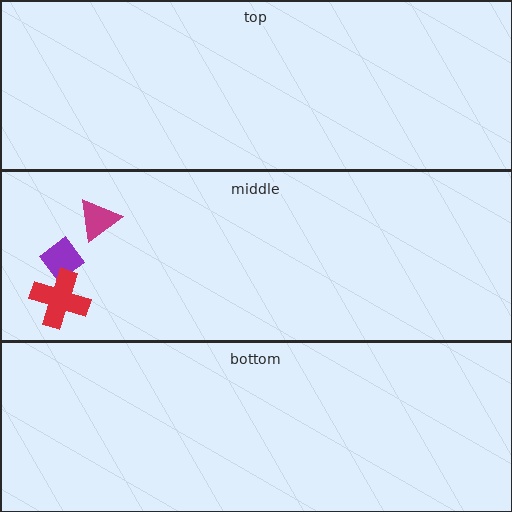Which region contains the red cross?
The middle region.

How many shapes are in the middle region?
3.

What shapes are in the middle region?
The purple diamond, the magenta triangle, the red cross.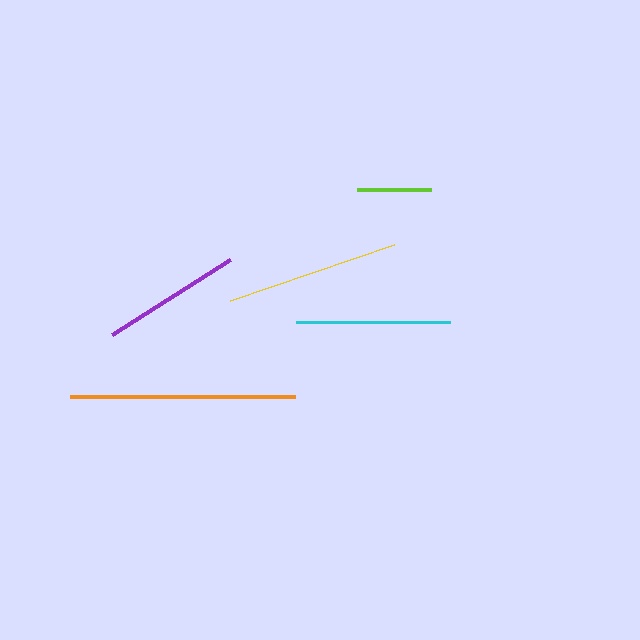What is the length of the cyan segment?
The cyan segment is approximately 153 pixels long.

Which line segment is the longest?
The orange line is the longest at approximately 225 pixels.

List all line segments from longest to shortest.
From longest to shortest: orange, yellow, cyan, purple, lime.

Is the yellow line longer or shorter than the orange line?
The orange line is longer than the yellow line.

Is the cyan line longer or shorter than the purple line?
The cyan line is longer than the purple line.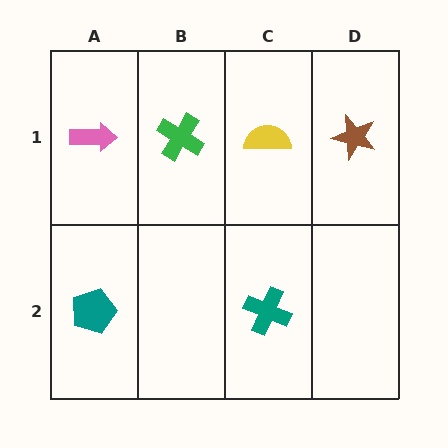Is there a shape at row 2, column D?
No, that cell is empty.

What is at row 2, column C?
A teal cross.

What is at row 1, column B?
A green cross.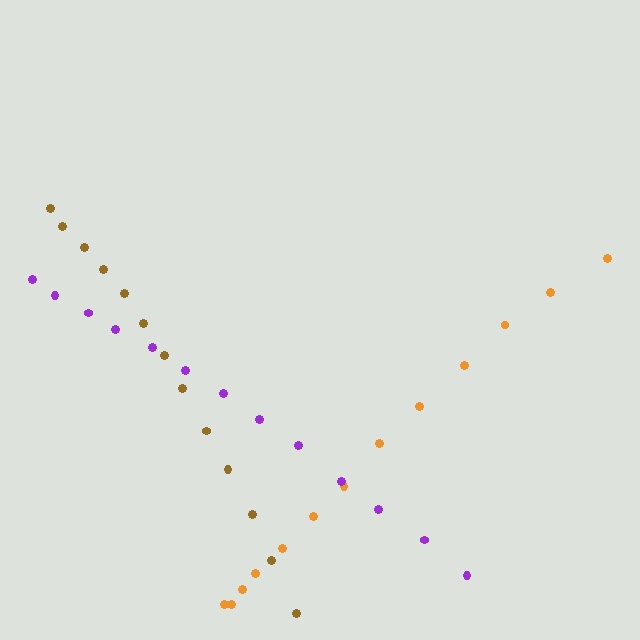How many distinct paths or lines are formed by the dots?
There are 3 distinct paths.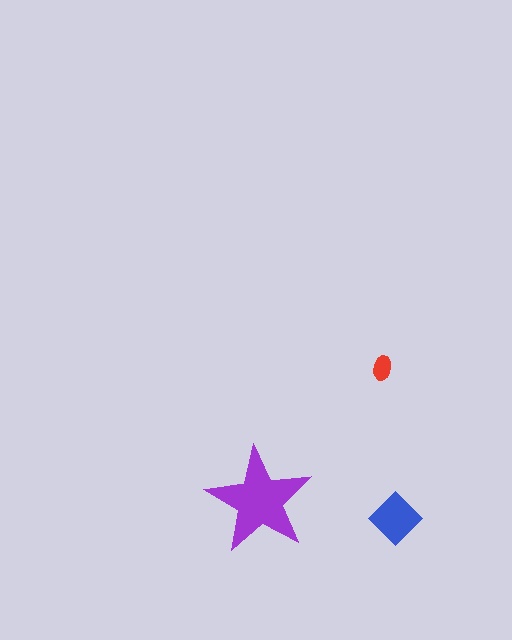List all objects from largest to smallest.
The purple star, the blue diamond, the red ellipse.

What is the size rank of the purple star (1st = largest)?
1st.